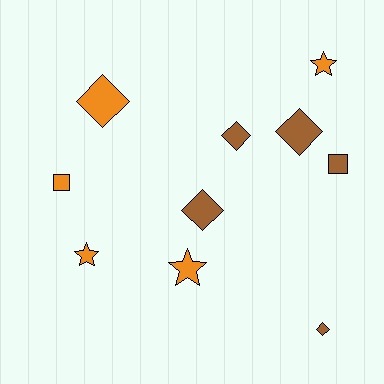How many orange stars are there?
There are 3 orange stars.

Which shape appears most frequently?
Diamond, with 5 objects.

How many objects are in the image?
There are 10 objects.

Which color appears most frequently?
Orange, with 5 objects.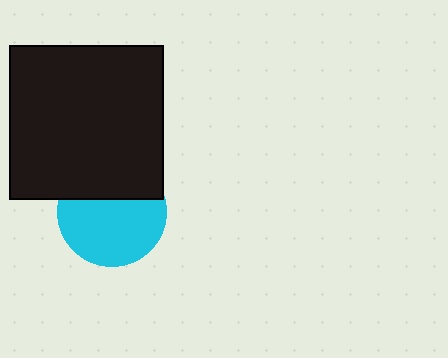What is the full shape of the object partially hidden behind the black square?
The partially hidden object is a cyan circle.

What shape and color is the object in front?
The object in front is a black square.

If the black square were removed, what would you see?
You would see the complete cyan circle.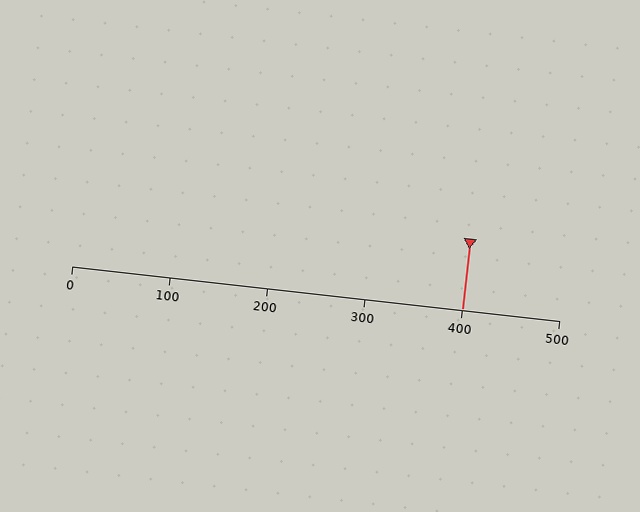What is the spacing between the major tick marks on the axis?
The major ticks are spaced 100 apart.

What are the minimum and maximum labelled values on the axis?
The axis runs from 0 to 500.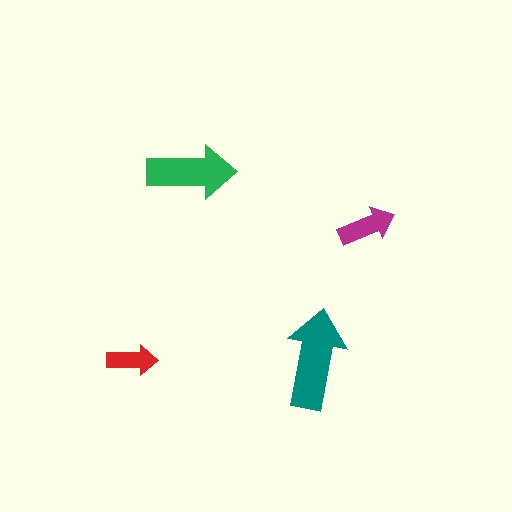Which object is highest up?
The green arrow is topmost.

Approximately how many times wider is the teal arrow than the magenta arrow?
About 1.5 times wider.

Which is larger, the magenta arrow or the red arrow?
The magenta one.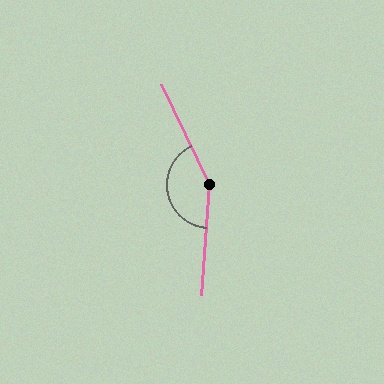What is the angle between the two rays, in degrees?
Approximately 150 degrees.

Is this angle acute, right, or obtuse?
It is obtuse.